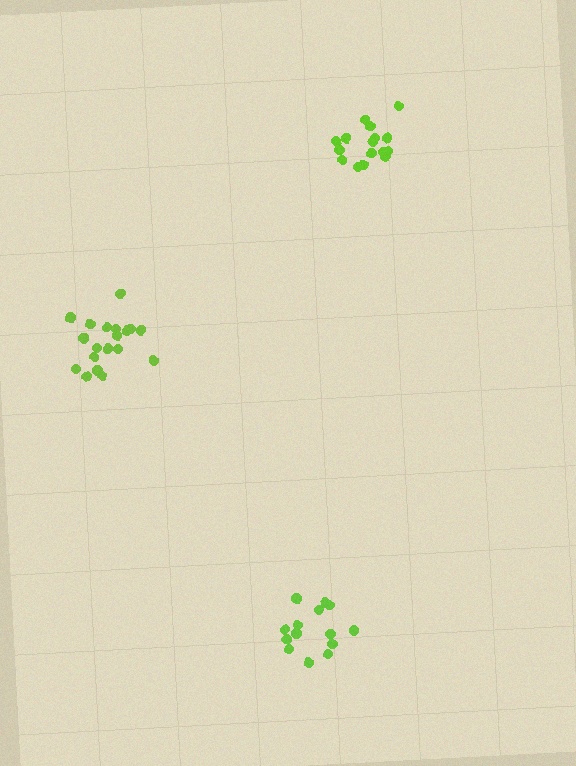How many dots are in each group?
Group 1: 16 dots, Group 2: 19 dots, Group 3: 14 dots (49 total).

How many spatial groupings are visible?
There are 3 spatial groupings.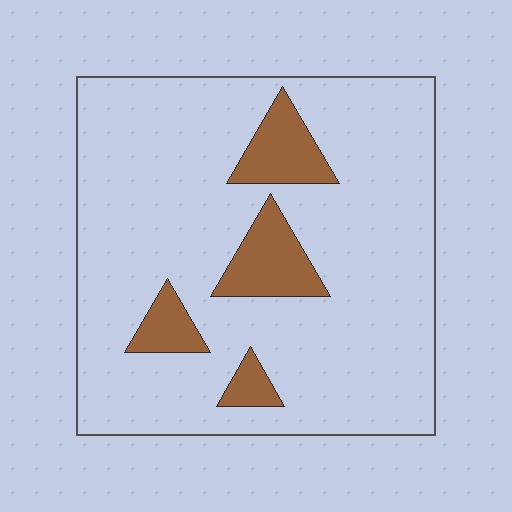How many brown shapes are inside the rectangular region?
4.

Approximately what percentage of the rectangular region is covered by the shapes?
Approximately 15%.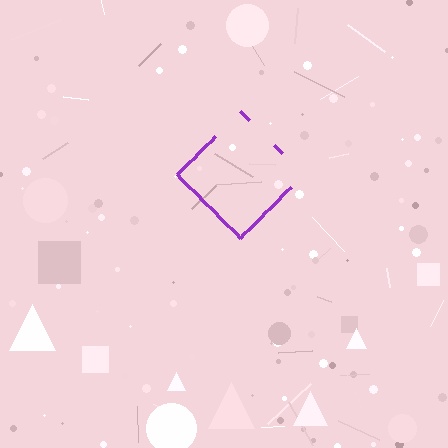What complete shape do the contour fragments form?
The contour fragments form a diamond.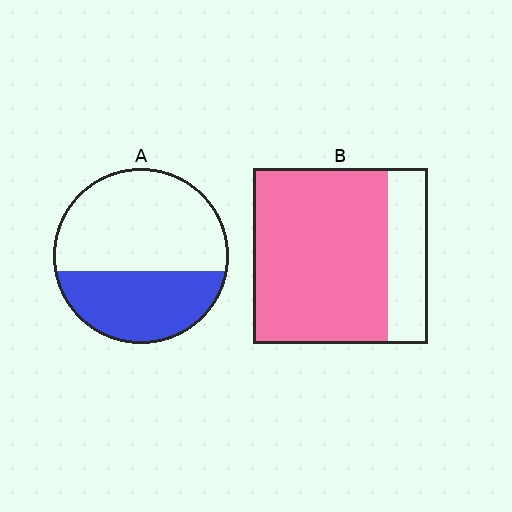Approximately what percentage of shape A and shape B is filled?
A is approximately 40% and B is approximately 75%.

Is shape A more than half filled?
No.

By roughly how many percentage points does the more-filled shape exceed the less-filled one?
By roughly 40 percentage points (B over A).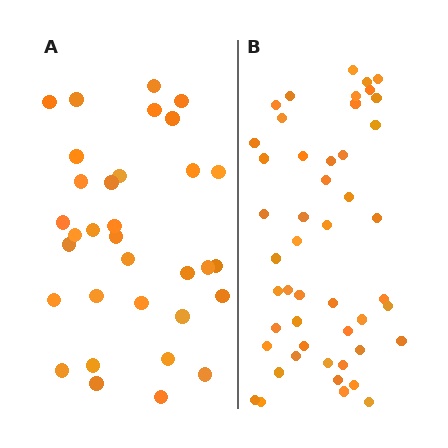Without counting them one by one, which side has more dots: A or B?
Region B (the right region) has more dots.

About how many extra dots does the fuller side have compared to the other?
Region B has approximately 15 more dots than region A.